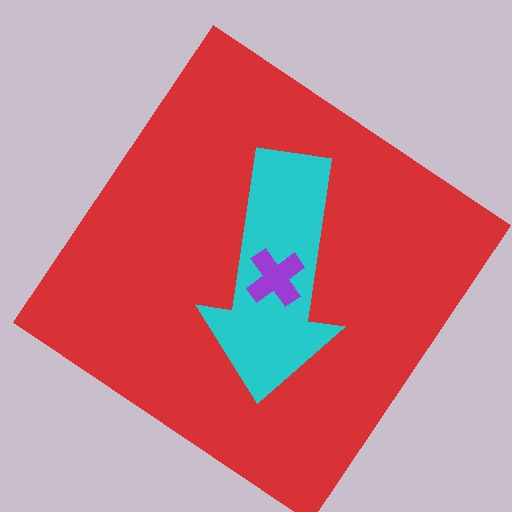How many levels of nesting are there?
3.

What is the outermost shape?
The red diamond.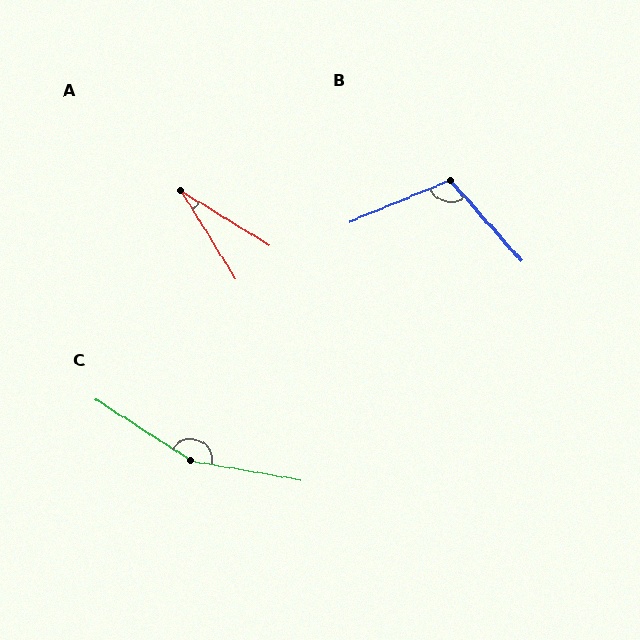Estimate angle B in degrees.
Approximately 109 degrees.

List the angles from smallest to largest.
A (27°), B (109°), C (157°).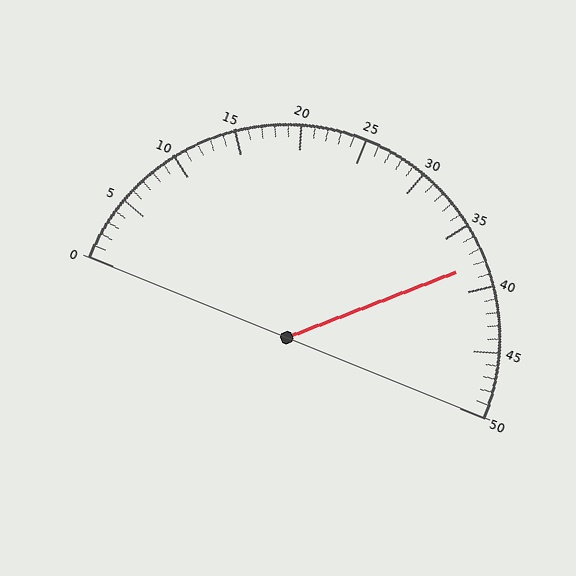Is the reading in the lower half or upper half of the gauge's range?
The reading is in the upper half of the range (0 to 50).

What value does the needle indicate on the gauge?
The needle indicates approximately 38.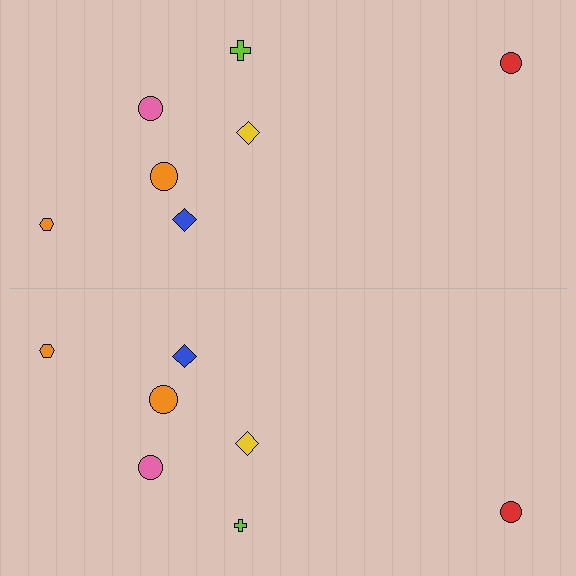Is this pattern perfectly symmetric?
No, the pattern is not perfectly symmetric. The lime cross on the bottom side has a different size than its mirror counterpart.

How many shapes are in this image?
There are 14 shapes in this image.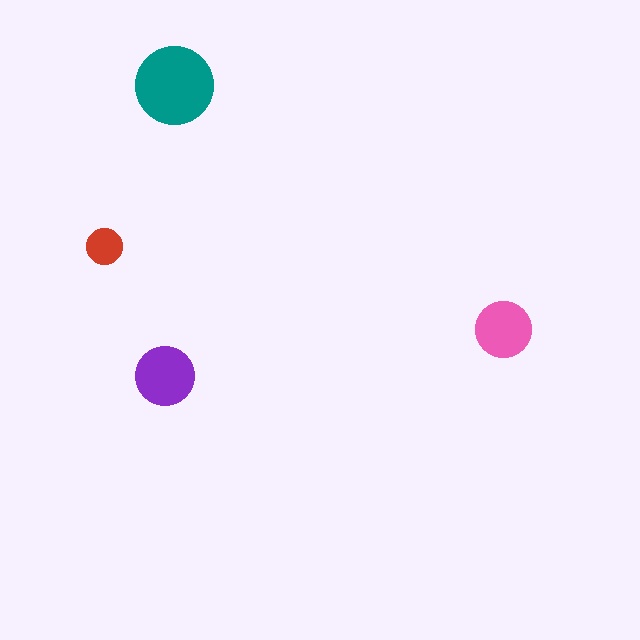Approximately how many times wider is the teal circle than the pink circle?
About 1.5 times wider.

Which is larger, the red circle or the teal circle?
The teal one.